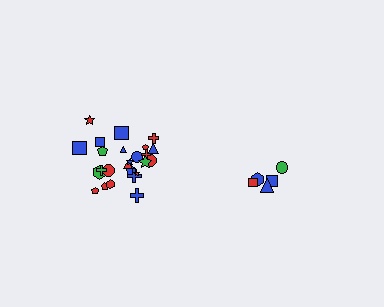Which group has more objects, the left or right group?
The left group.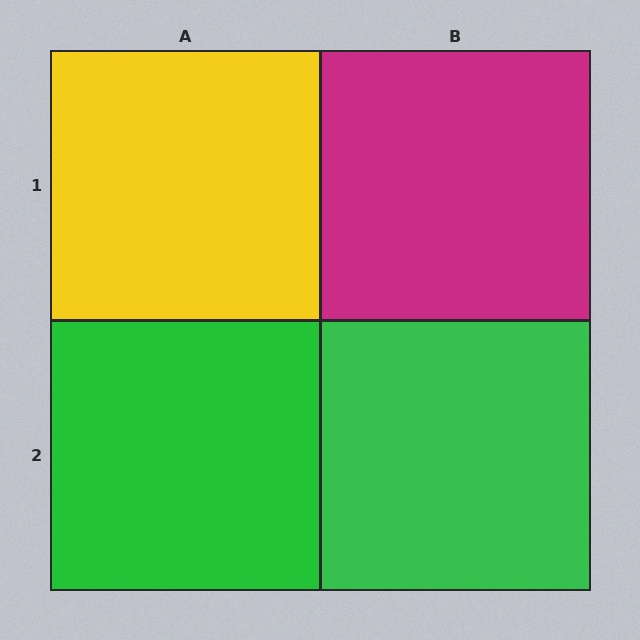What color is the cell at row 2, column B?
Green.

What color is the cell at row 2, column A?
Green.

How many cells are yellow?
1 cell is yellow.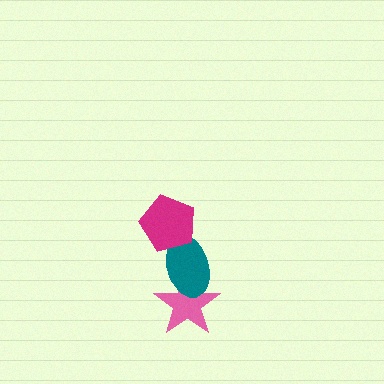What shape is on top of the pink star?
The teal ellipse is on top of the pink star.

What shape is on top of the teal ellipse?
The magenta pentagon is on top of the teal ellipse.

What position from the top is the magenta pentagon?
The magenta pentagon is 1st from the top.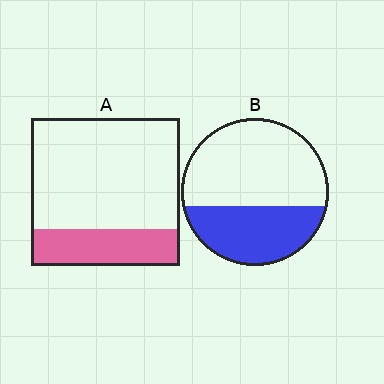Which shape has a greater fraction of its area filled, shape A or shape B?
Shape B.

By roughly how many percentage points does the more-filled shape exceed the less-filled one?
By roughly 15 percentage points (B over A).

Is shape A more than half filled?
No.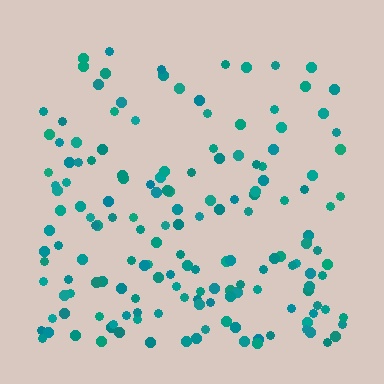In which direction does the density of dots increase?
From top to bottom, with the bottom side densest.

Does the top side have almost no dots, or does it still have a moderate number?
Still a moderate number, just noticeably fewer than the bottom.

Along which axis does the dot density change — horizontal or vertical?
Vertical.